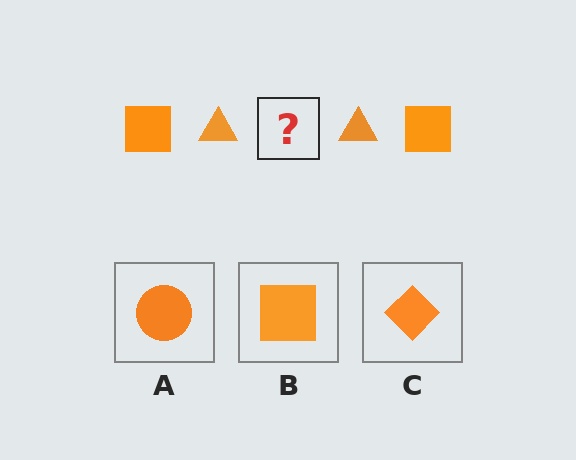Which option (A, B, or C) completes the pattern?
B.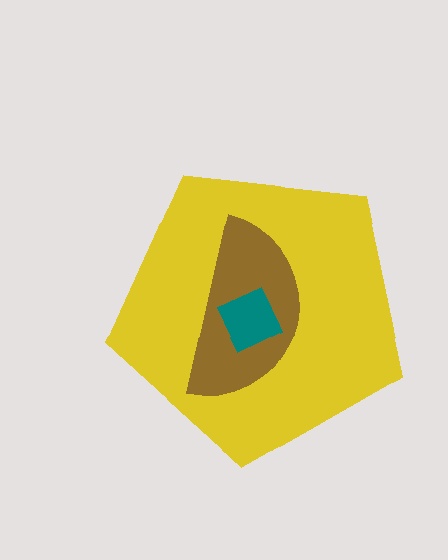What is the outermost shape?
The yellow pentagon.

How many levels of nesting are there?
3.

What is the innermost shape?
The teal diamond.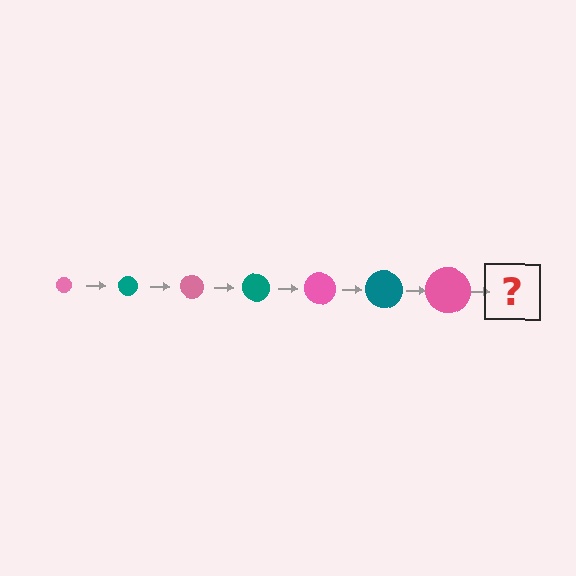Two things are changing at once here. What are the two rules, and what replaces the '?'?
The two rules are that the circle grows larger each step and the color cycles through pink and teal. The '?' should be a teal circle, larger than the previous one.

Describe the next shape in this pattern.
It should be a teal circle, larger than the previous one.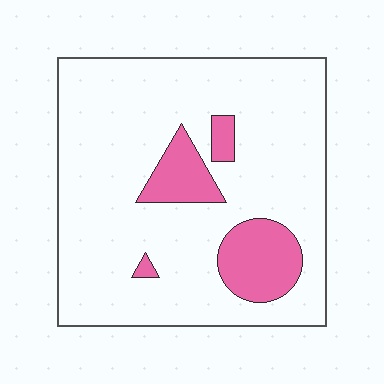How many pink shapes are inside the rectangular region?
4.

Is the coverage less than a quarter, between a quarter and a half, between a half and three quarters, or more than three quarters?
Less than a quarter.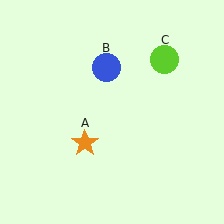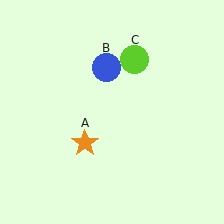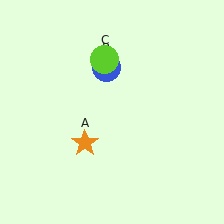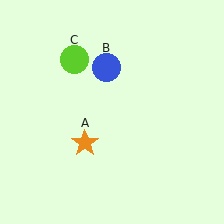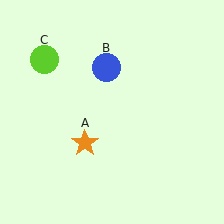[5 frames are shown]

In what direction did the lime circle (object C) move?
The lime circle (object C) moved left.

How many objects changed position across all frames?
1 object changed position: lime circle (object C).